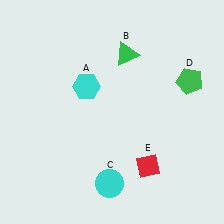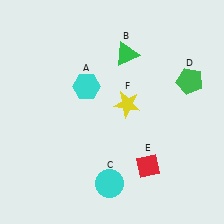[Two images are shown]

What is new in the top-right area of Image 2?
A yellow star (F) was added in the top-right area of Image 2.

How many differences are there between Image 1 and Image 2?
There is 1 difference between the two images.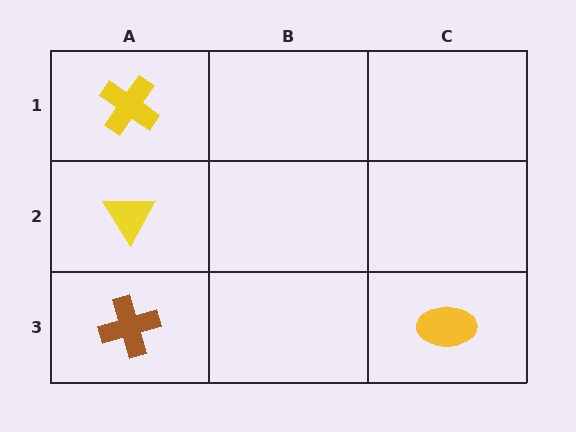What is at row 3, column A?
A brown cross.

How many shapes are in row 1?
1 shape.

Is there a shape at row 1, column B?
No, that cell is empty.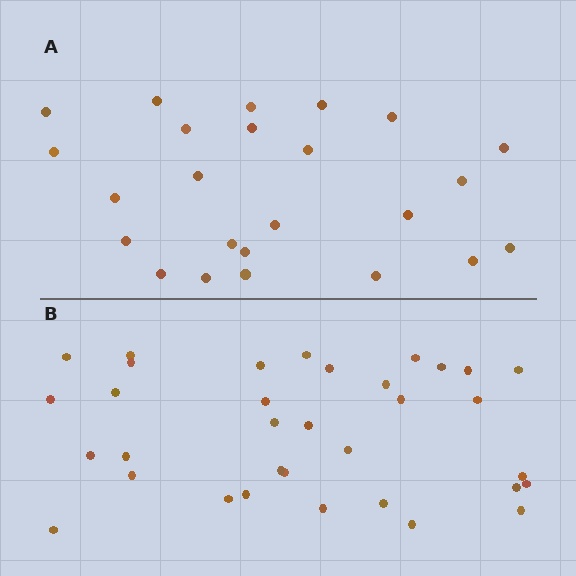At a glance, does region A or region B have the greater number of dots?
Region B (the bottom region) has more dots.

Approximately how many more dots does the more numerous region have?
Region B has roughly 10 or so more dots than region A.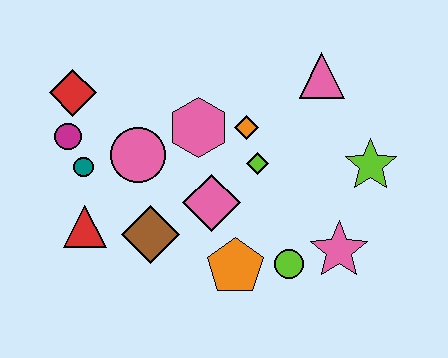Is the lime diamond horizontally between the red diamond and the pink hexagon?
No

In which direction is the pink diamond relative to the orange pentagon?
The pink diamond is above the orange pentagon.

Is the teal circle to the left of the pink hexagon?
Yes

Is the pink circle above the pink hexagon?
No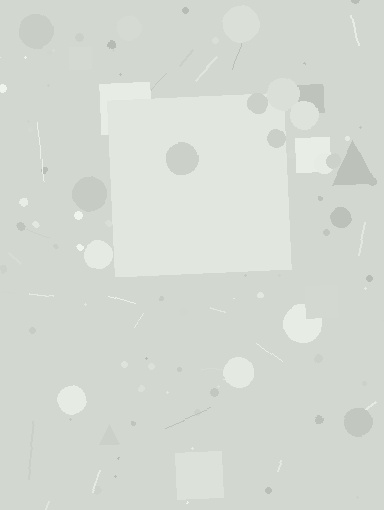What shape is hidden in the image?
A square is hidden in the image.